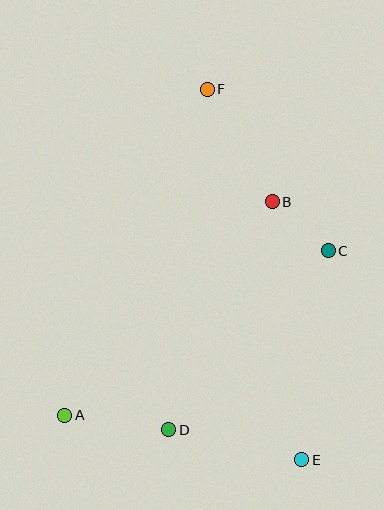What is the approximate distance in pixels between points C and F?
The distance between C and F is approximately 202 pixels.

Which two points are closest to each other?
Points B and C are closest to each other.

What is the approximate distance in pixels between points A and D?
The distance between A and D is approximately 105 pixels.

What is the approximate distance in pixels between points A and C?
The distance between A and C is approximately 311 pixels.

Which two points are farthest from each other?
Points E and F are farthest from each other.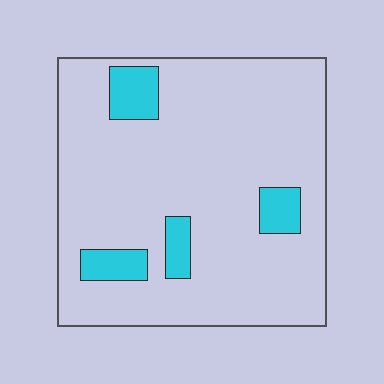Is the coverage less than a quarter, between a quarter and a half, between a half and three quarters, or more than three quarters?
Less than a quarter.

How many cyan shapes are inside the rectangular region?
4.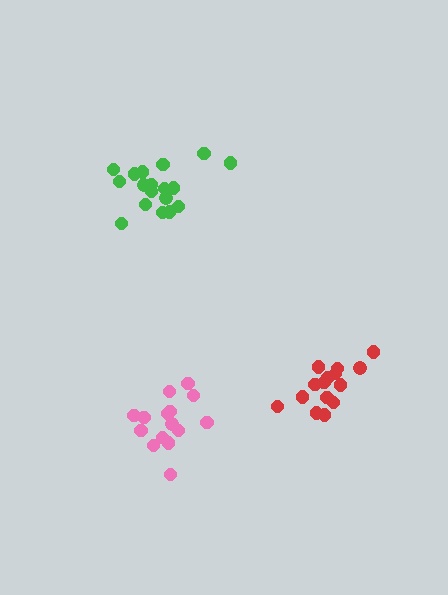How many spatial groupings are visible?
There are 3 spatial groupings.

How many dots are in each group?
Group 1: 15 dots, Group 2: 18 dots, Group 3: 15 dots (48 total).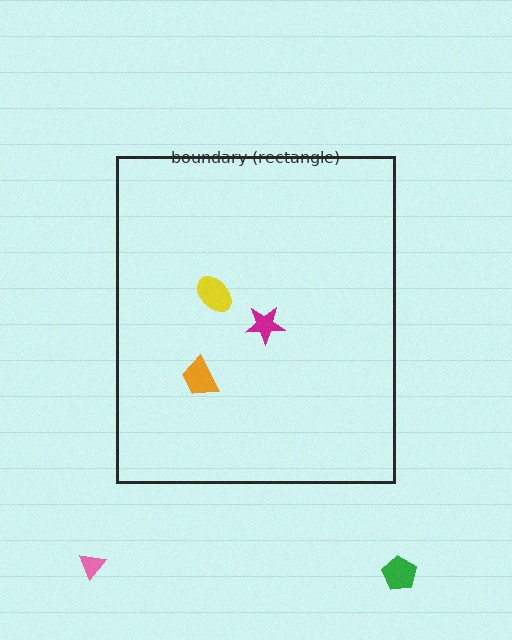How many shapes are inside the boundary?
3 inside, 2 outside.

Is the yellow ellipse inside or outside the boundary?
Inside.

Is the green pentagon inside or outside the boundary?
Outside.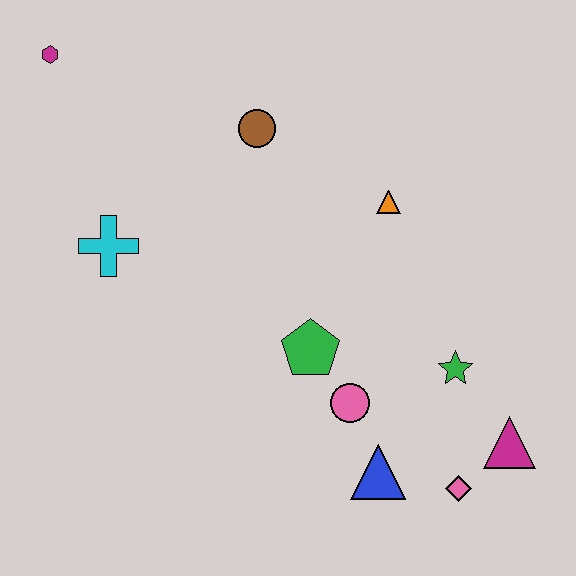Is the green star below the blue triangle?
No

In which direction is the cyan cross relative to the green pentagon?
The cyan cross is to the left of the green pentagon.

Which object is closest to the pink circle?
The green pentagon is closest to the pink circle.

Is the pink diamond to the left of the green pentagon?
No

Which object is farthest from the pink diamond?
The magenta hexagon is farthest from the pink diamond.